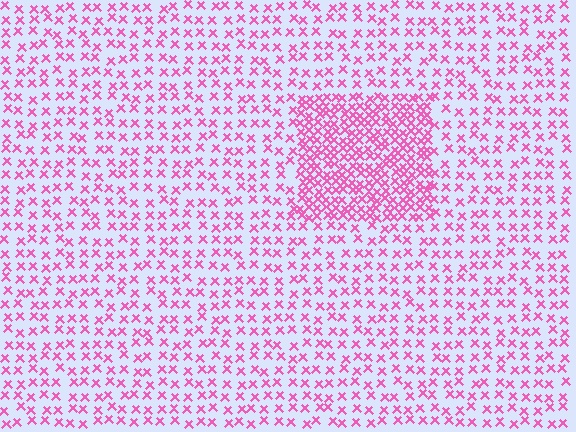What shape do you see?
I see a rectangle.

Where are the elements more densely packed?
The elements are more densely packed inside the rectangle boundary.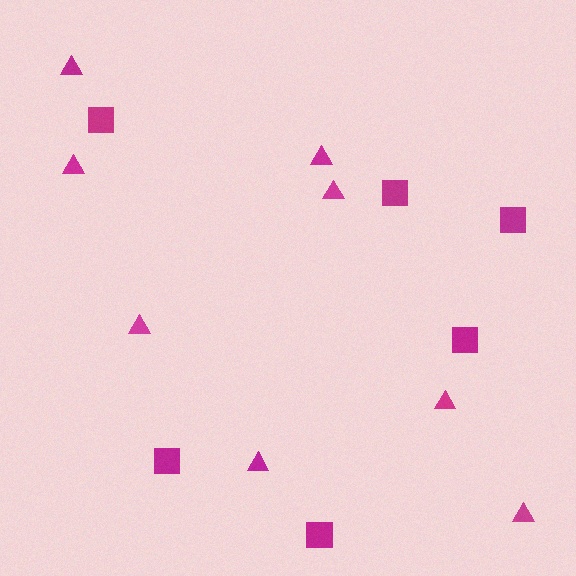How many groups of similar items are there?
There are 2 groups: one group of squares (6) and one group of triangles (8).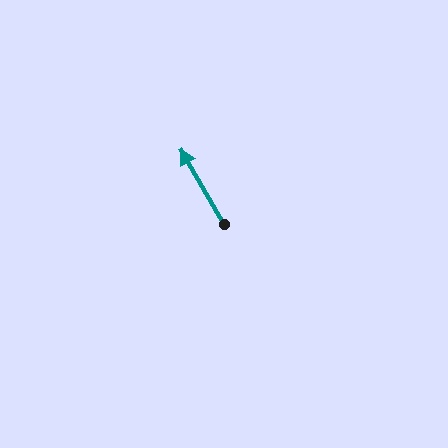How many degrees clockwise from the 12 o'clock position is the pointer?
Approximately 330 degrees.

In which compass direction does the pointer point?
Northwest.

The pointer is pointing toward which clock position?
Roughly 11 o'clock.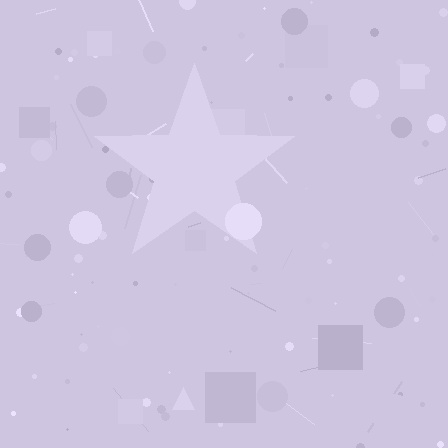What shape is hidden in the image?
A star is hidden in the image.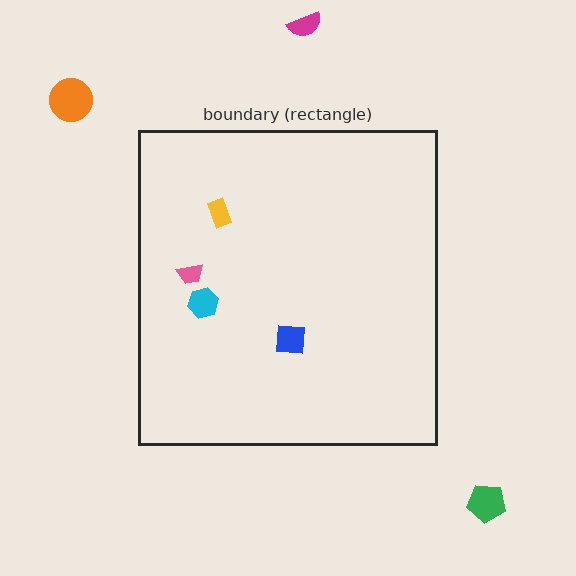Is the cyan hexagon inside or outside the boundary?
Inside.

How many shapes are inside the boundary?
4 inside, 3 outside.